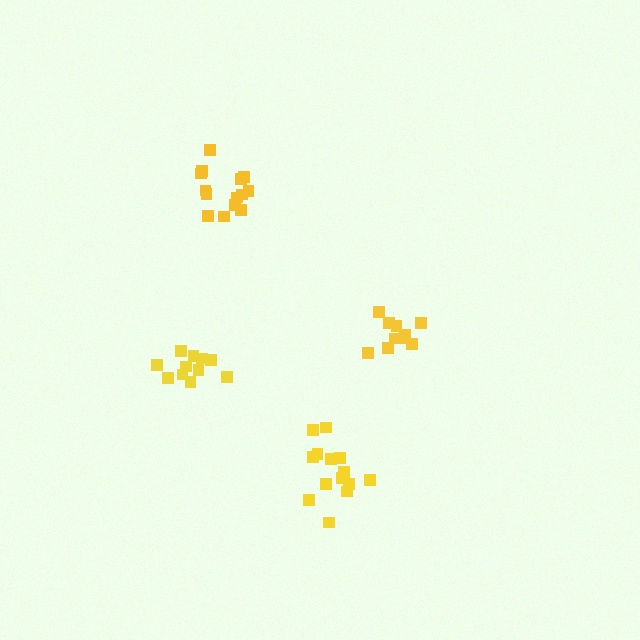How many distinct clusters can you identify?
There are 4 distinct clusters.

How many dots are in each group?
Group 1: 11 dots, Group 2: 10 dots, Group 3: 14 dots, Group 4: 14 dots (49 total).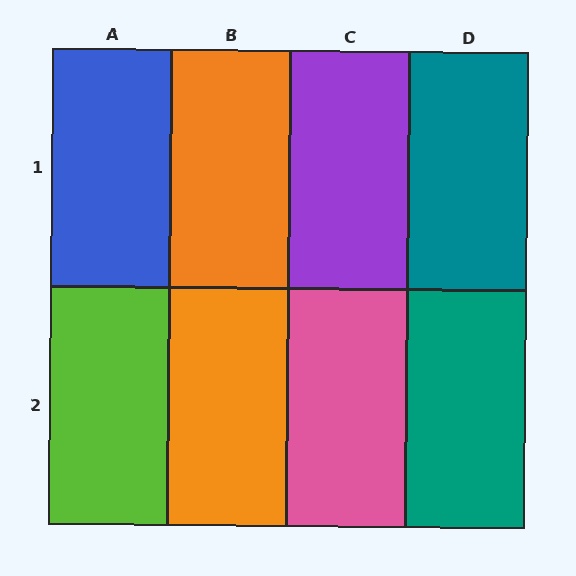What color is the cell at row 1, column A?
Blue.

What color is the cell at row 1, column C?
Purple.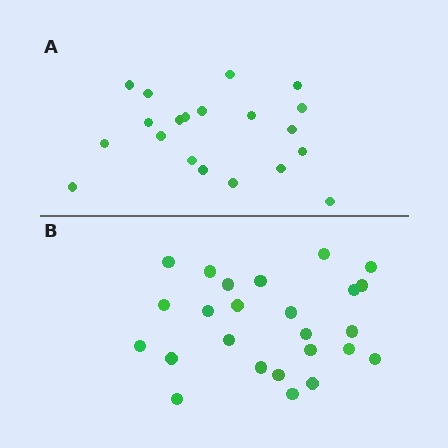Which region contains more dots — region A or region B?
Region B (the bottom region) has more dots.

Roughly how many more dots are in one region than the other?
Region B has about 5 more dots than region A.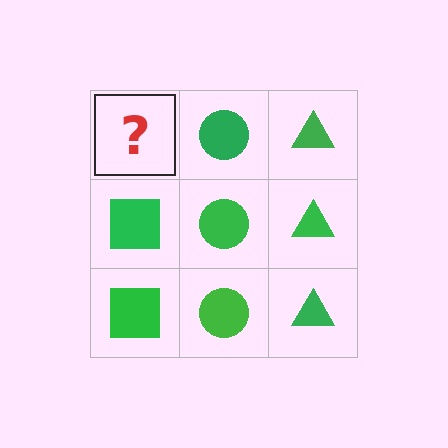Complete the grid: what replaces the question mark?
The question mark should be replaced with a green square.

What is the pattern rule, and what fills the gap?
The rule is that each column has a consistent shape. The gap should be filled with a green square.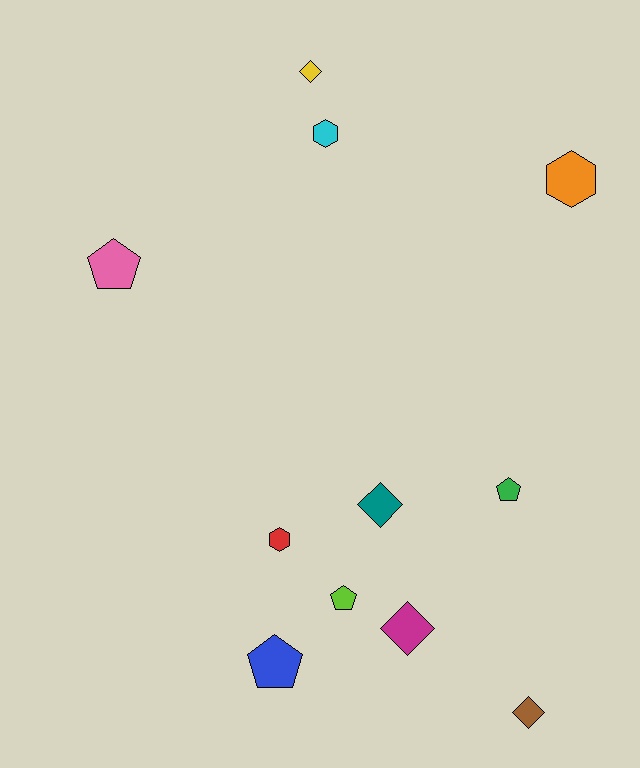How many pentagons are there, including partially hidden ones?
There are 4 pentagons.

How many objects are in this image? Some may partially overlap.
There are 11 objects.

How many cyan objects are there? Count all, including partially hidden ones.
There is 1 cyan object.